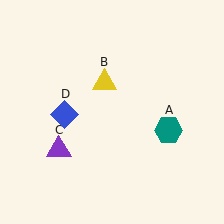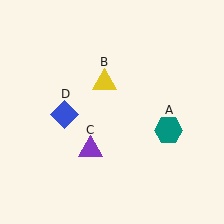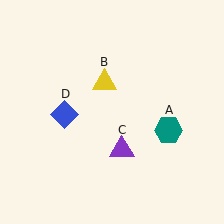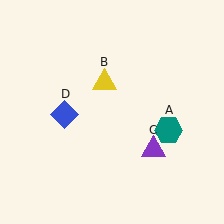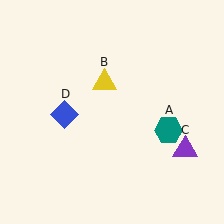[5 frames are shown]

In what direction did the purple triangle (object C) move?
The purple triangle (object C) moved right.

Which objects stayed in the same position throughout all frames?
Teal hexagon (object A) and yellow triangle (object B) and blue diamond (object D) remained stationary.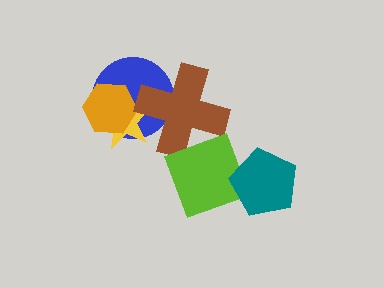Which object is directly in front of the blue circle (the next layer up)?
The yellow star is directly in front of the blue circle.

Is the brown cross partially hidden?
Yes, it is partially covered by another shape.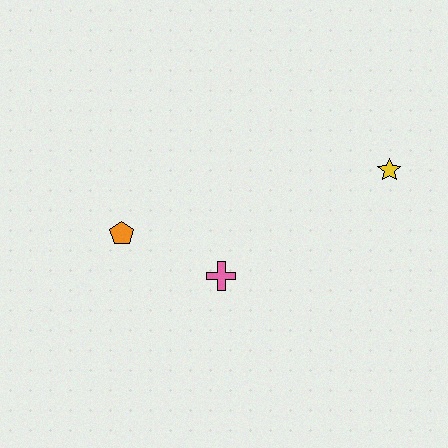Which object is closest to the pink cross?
The orange pentagon is closest to the pink cross.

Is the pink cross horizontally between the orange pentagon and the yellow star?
Yes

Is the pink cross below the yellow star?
Yes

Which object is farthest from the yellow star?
The orange pentagon is farthest from the yellow star.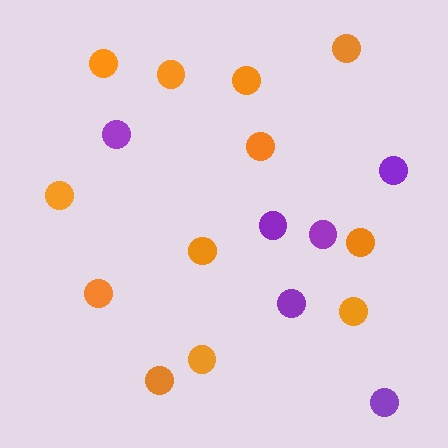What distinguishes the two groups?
There are 2 groups: one group of purple circles (6) and one group of orange circles (12).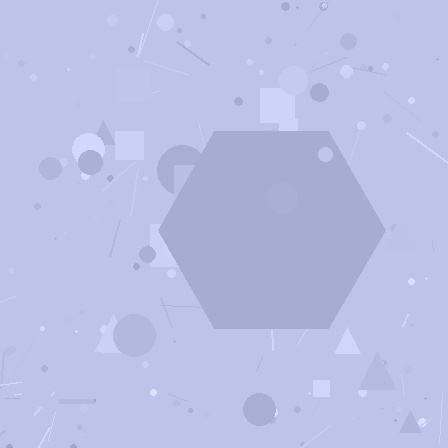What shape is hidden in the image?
A hexagon is hidden in the image.